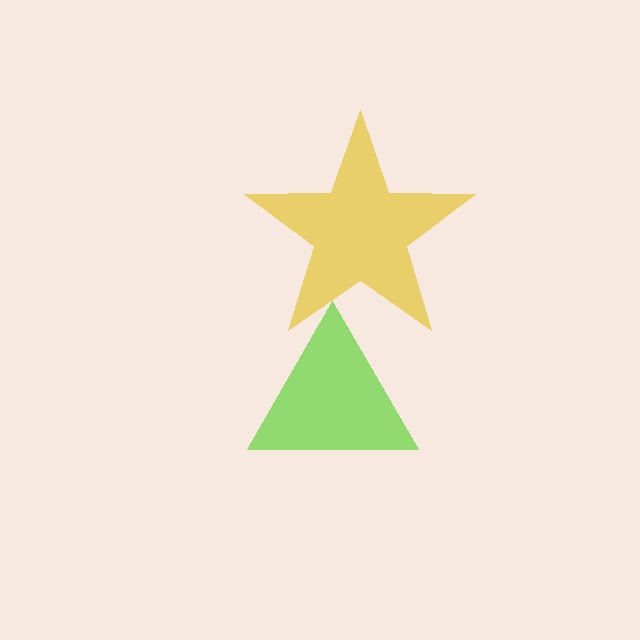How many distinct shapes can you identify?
There are 2 distinct shapes: a lime triangle, a yellow star.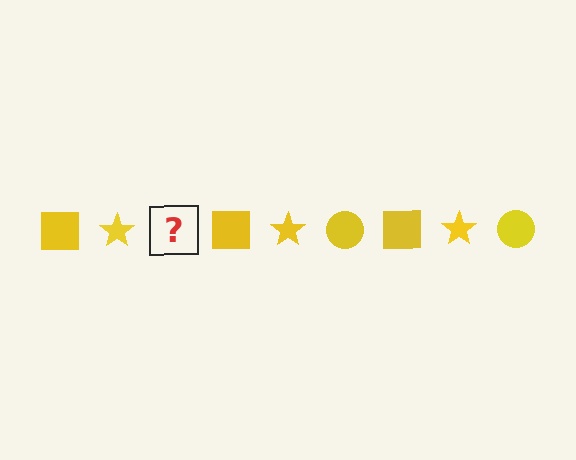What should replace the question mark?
The question mark should be replaced with a yellow circle.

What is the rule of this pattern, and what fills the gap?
The rule is that the pattern cycles through square, star, circle shapes in yellow. The gap should be filled with a yellow circle.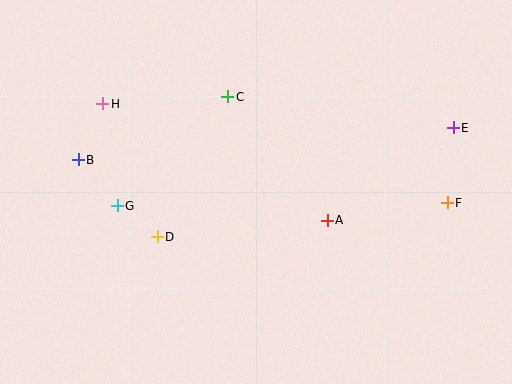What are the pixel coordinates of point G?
Point G is at (117, 206).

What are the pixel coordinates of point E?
Point E is at (453, 128).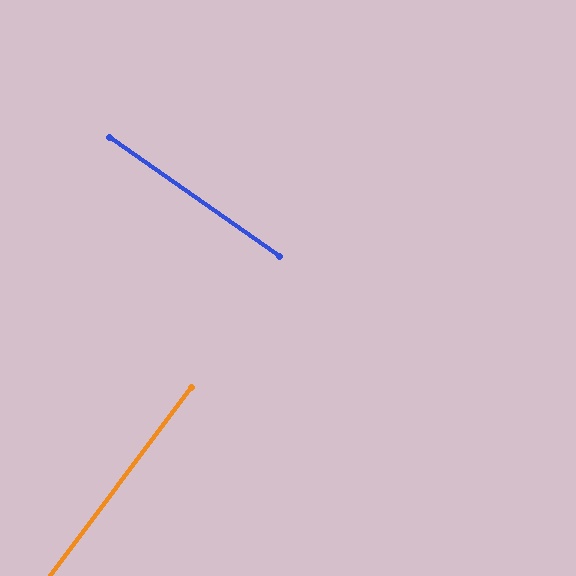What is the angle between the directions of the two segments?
Approximately 88 degrees.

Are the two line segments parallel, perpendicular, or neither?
Perpendicular — they meet at approximately 88°.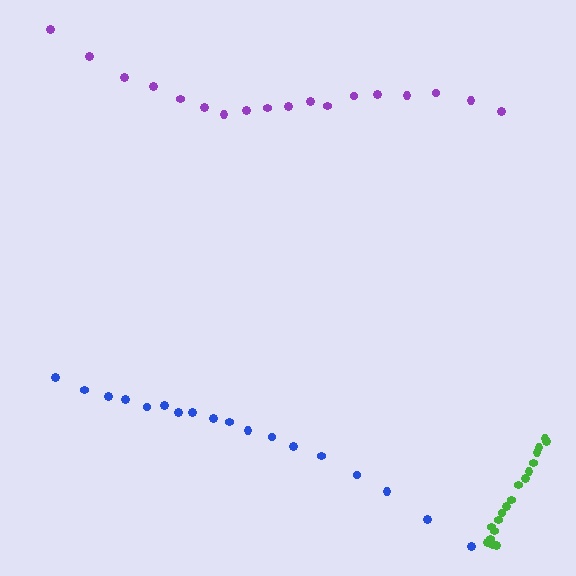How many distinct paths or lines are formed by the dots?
There are 3 distinct paths.